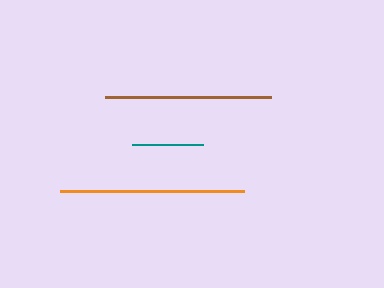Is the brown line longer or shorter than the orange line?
The orange line is longer than the brown line.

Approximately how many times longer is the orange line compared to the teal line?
The orange line is approximately 2.6 times the length of the teal line.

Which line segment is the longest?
The orange line is the longest at approximately 184 pixels.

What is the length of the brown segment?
The brown segment is approximately 165 pixels long.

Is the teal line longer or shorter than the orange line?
The orange line is longer than the teal line.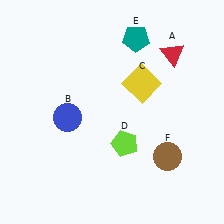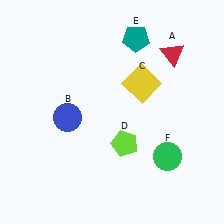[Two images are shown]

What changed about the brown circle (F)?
In Image 1, F is brown. In Image 2, it changed to green.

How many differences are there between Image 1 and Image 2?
There is 1 difference between the two images.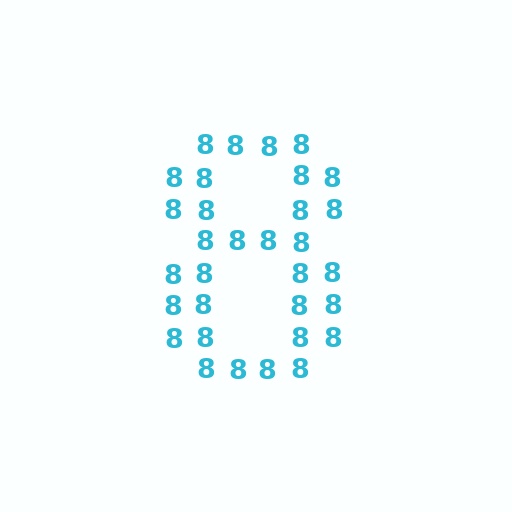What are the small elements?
The small elements are digit 8's.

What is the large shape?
The large shape is the digit 8.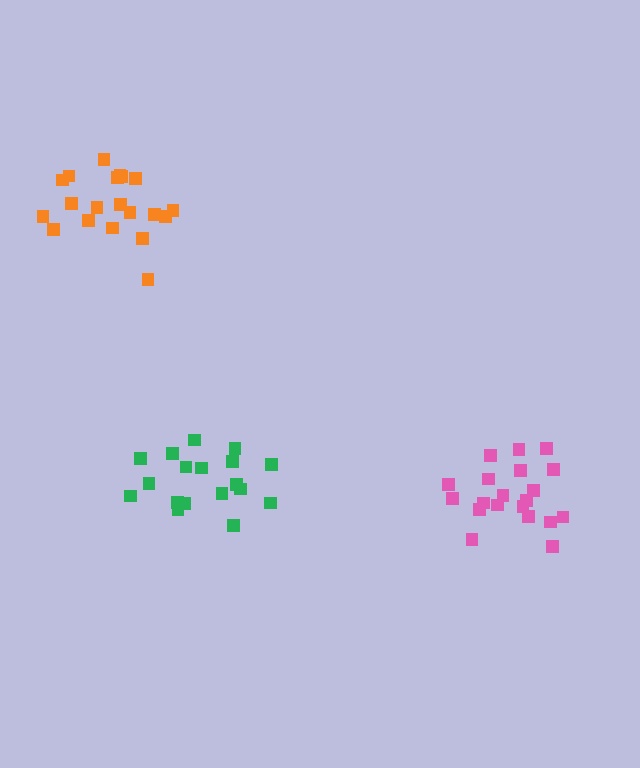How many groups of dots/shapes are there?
There are 3 groups.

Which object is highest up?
The orange cluster is topmost.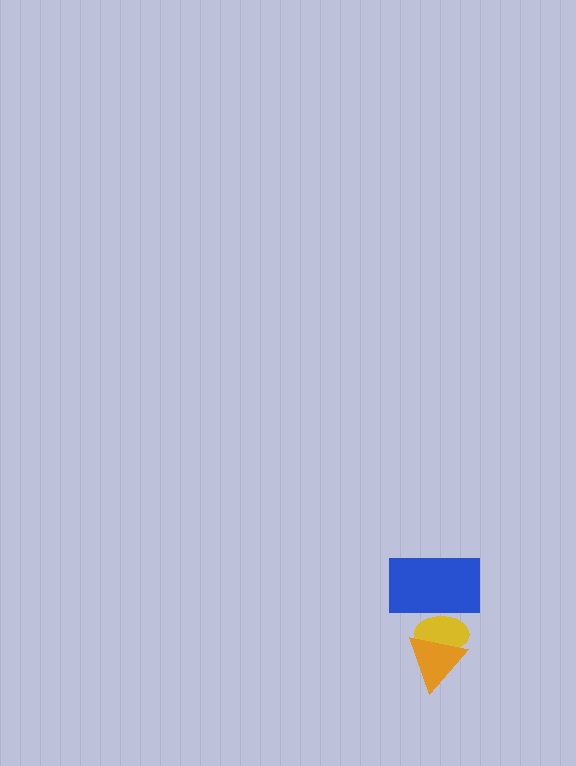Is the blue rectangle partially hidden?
No, no other shape covers it.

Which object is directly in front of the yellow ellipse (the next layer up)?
The orange triangle is directly in front of the yellow ellipse.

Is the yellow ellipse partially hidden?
Yes, it is partially covered by another shape.